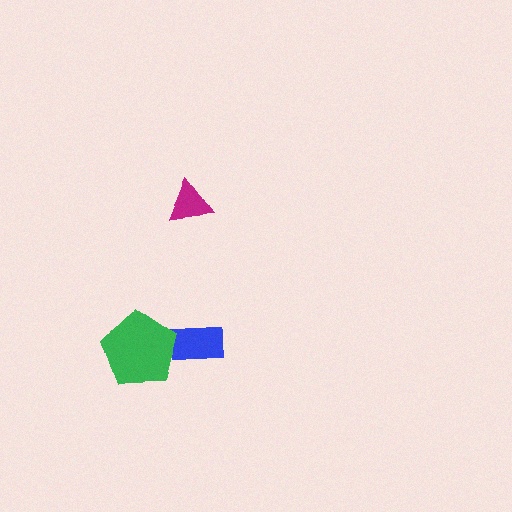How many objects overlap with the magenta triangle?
0 objects overlap with the magenta triangle.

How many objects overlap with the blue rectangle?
1 object overlaps with the blue rectangle.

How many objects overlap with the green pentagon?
1 object overlaps with the green pentagon.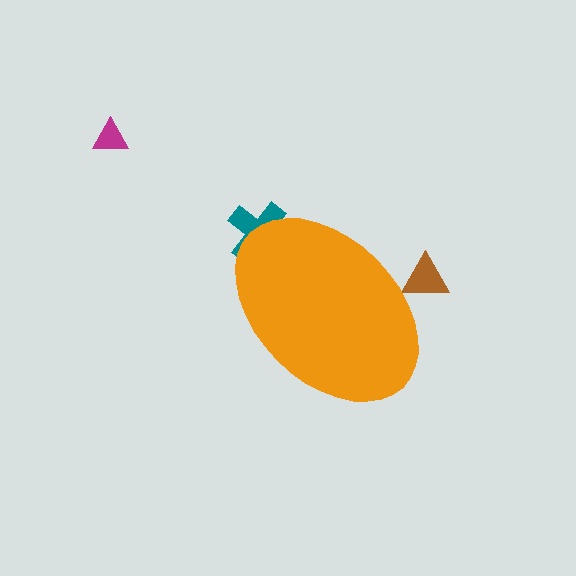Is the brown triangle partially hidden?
Yes, the brown triangle is partially hidden behind the orange ellipse.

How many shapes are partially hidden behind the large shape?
2 shapes are partially hidden.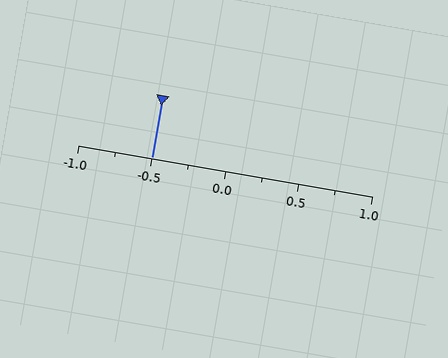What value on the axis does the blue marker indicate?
The marker indicates approximately -0.5.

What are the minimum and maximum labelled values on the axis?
The axis runs from -1.0 to 1.0.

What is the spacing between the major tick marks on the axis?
The major ticks are spaced 0.5 apart.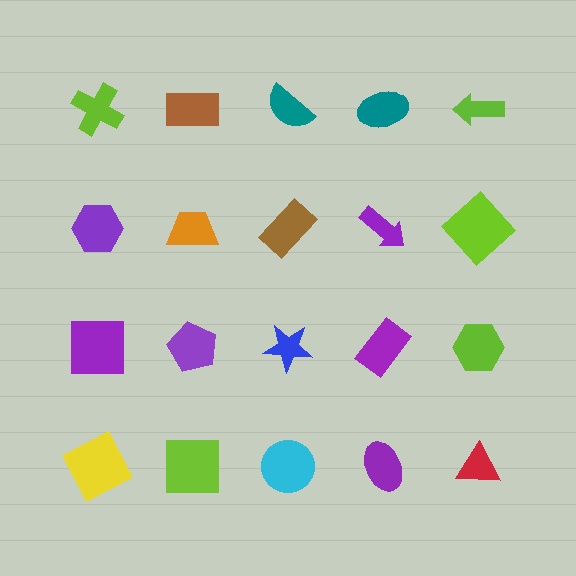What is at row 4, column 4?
A purple ellipse.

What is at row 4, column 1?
A yellow square.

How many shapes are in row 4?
5 shapes.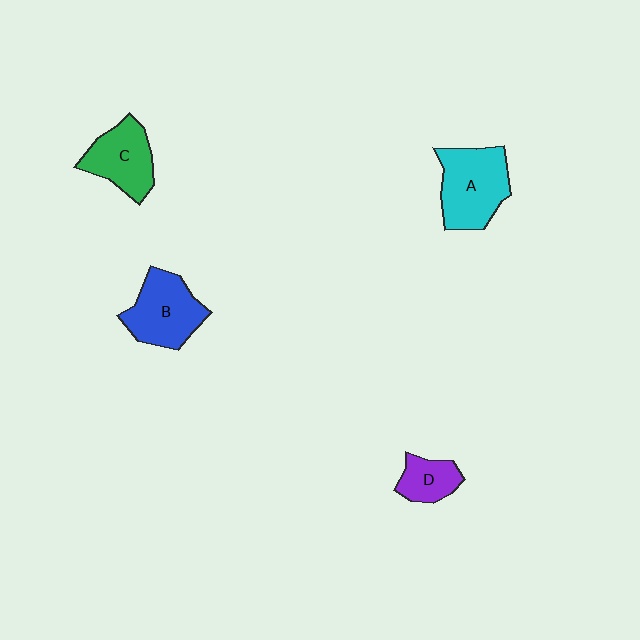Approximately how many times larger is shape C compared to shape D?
Approximately 1.7 times.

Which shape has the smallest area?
Shape D (purple).